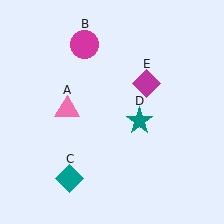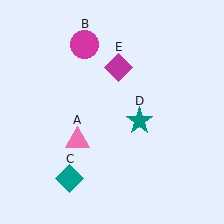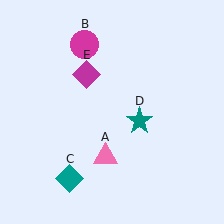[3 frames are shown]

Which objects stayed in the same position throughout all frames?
Magenta circle (object B) and teal diamond (object C) and teal star (object D) remained stationary.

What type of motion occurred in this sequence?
The pink triangle (object A), magenta diamond (object E) rotated counterclockwise around the center of the scene.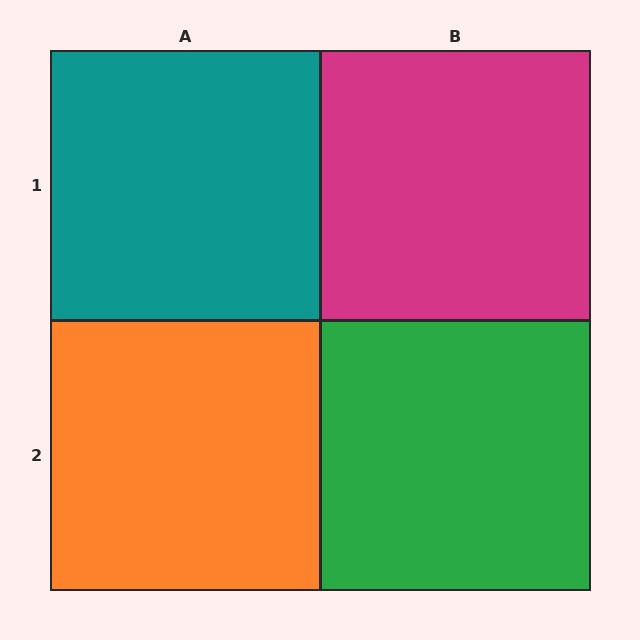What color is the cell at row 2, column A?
Orange.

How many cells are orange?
1 cell is orange.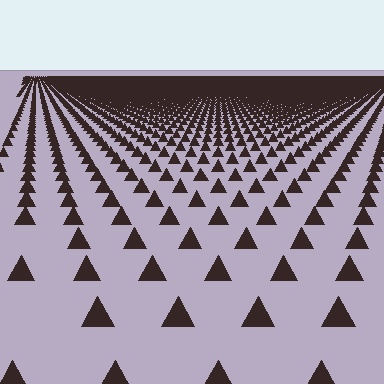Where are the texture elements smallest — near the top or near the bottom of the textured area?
Near the top.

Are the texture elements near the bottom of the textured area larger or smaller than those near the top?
Larger. Near the bottom, elements are closer to the viewer and appear at a bigger on-screen size.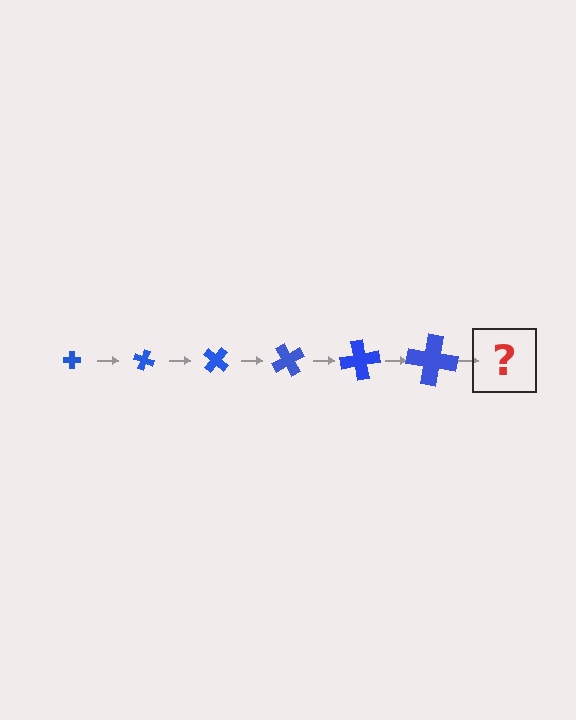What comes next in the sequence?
The next element should be a cross, larger than the previous one and rotated 120 degrees from the start.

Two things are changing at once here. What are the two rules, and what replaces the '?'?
The two rules are that the cross grows larger each step and it rotates 20 degrees each step. The '?' should be a cross, larger than the previous one and rotated 120 degrees from the start.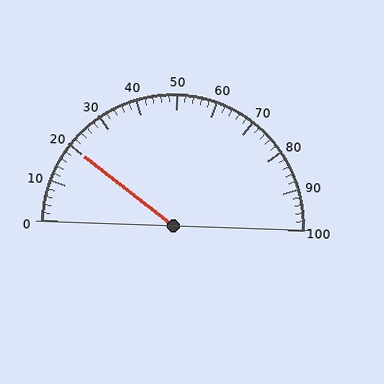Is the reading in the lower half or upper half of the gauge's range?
The reading is in the lower half of the range (0 to 100).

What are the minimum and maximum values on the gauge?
The gauge ranges from 0 to 100.